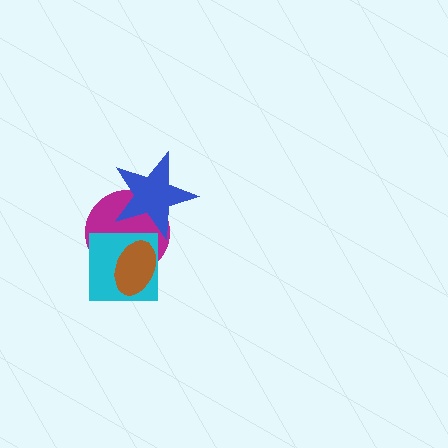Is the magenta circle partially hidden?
Yes, it is partially covered by another shape.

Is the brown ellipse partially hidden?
No, no other shape covers it.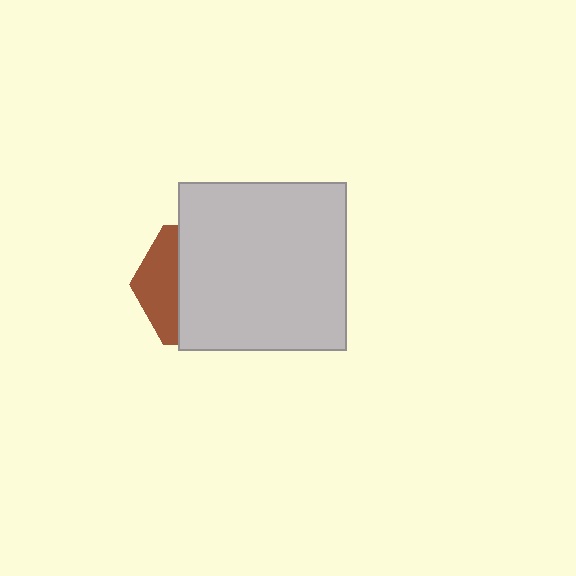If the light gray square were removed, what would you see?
You would see the complete brown hexagon.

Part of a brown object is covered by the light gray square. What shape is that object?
It is a hexagon.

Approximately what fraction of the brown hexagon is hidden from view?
Roughly 70% of the brown hexagon is hidden behind the light gray square.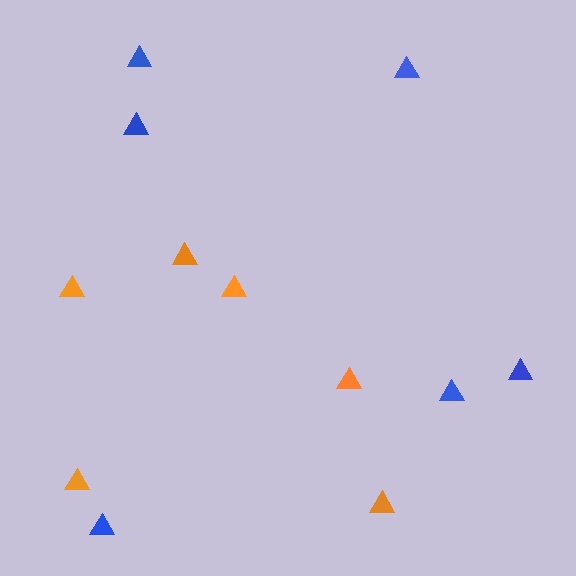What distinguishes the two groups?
There are 2 groups: one group of blue triangles (6) and one group of orange triangles (6).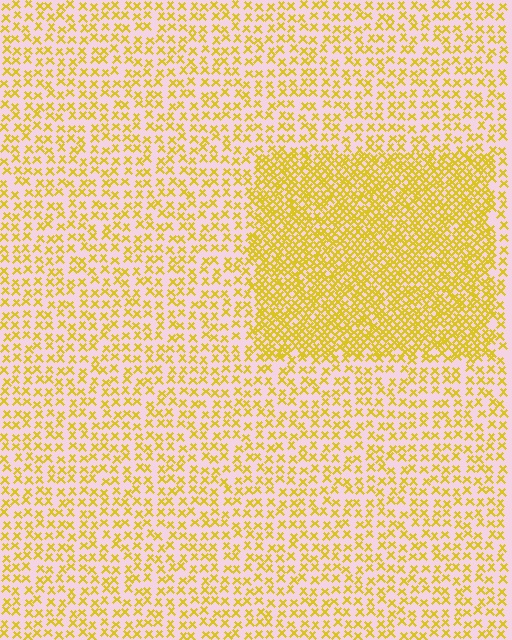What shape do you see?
I see a rectangle.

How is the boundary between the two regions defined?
The boundary is defined by a change in element density (approximately 2.3x ratio). All elements are the same color, size, and shape.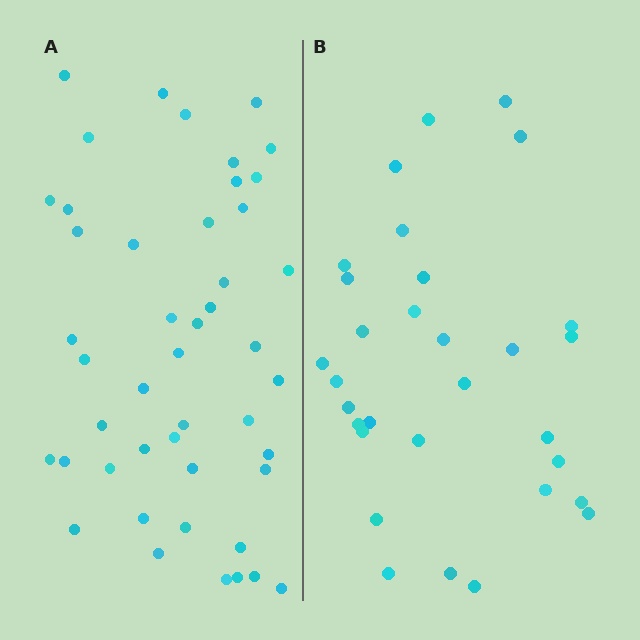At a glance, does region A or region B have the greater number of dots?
Region A (the left region) has more dots.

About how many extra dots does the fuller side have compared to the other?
Region A has approximately 15 more dots than region B.